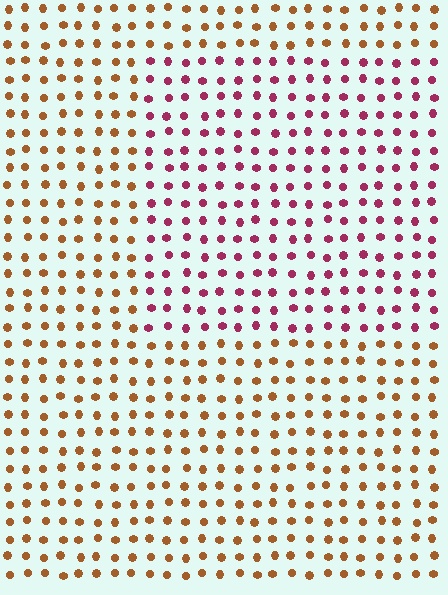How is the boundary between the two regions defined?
The boundary is defined purely by a slight shift in hue (about 53 degrees). Spacing, size, and orientation are identical on both sides.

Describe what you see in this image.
The image is filled with small brown elements in a uniform arrangement. A rectangle-shaped region is visible where the elements are tinted to a slightly different hue, forming a subtle color boundary.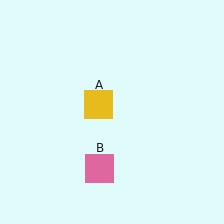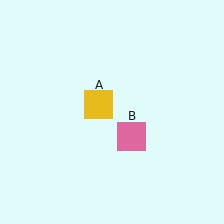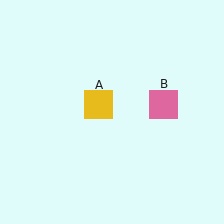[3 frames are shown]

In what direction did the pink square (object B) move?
The pink square (object B) moved up and to the right.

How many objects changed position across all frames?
1 object changed position: pink square (object B).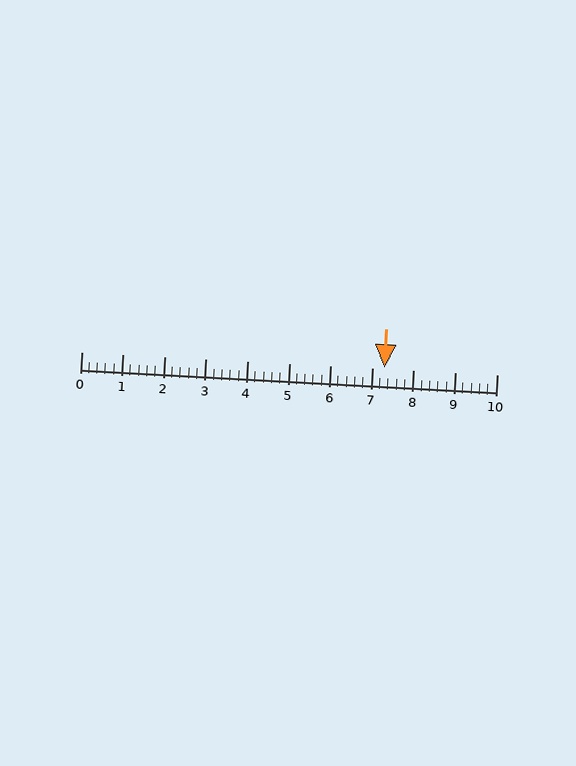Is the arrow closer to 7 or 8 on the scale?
The arrow is closer to 7.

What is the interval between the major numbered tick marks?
The major tick marks are spaced 1 units apart.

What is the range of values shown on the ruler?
The ruler shows values from 0 to 10.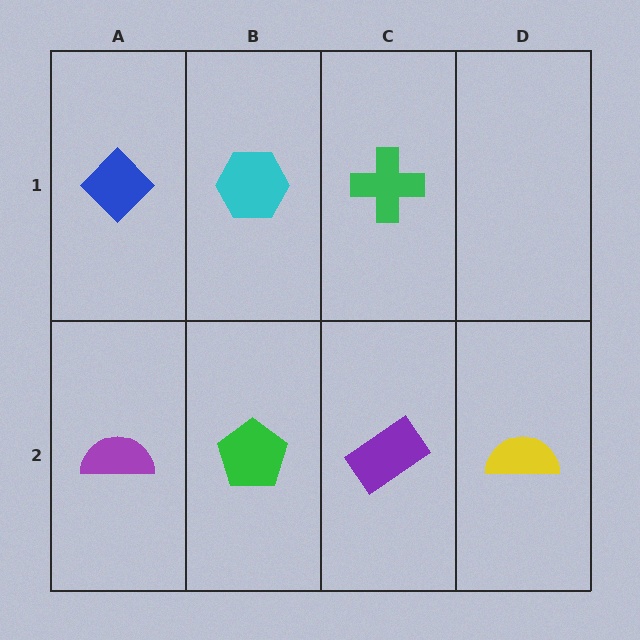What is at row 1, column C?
A green cross.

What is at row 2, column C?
A purple rectangle.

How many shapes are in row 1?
3 shapes.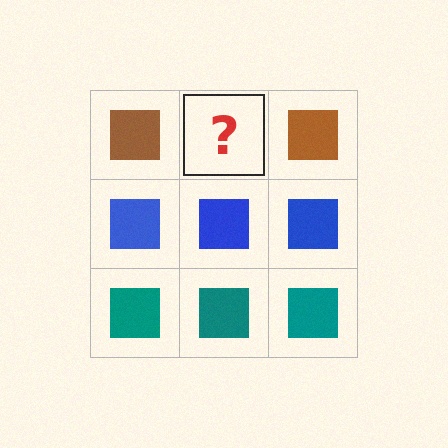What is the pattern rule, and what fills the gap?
The rule is that each row has a consistent color. The gap should be filled with a brown square.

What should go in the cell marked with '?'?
The missing cell should contain a brown square.